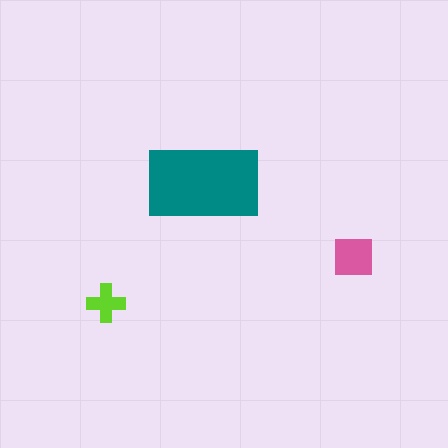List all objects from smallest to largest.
The lime cross, the pink square, the teal rectangle.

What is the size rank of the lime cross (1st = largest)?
3rd.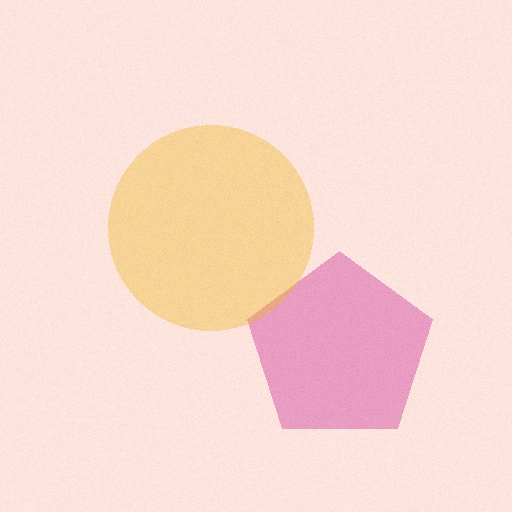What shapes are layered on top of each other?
The layered shapes are: a magenta pentagon, a yellow circle.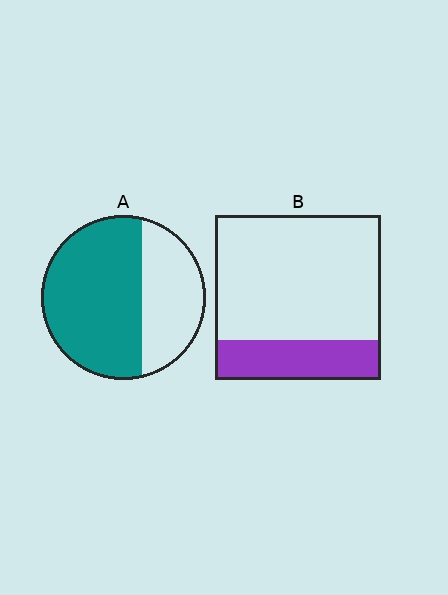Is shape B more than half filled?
No.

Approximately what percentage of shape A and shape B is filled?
A is approximately 65% and B is approximately 25%.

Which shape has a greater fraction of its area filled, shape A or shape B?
Shape A.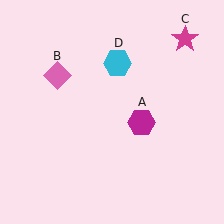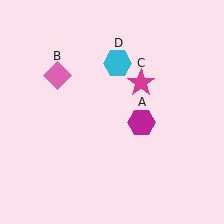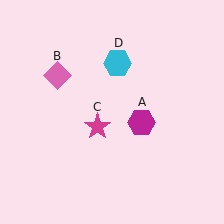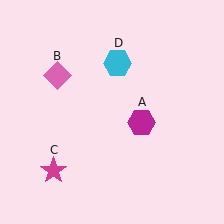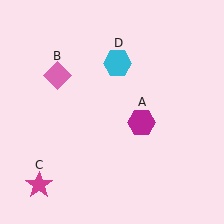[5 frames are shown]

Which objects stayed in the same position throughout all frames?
Magenta hexagon (object A) and pink diamond (object B) and cyan hexagon (object D) remained stationary.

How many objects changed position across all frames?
1 object changed position: magenta star (object C).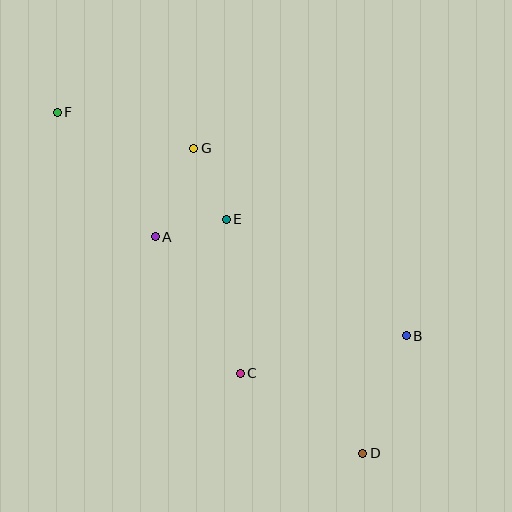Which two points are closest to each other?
Points A and E are closest to each other.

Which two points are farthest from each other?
Points D and F are farthest from each other.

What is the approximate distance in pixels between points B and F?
The distance between B and F is approximately 414 pixels.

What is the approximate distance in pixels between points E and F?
The distance between E and F is approximately 200 pixels.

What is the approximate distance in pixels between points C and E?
The distance between C and E is approximately 155 pixels.